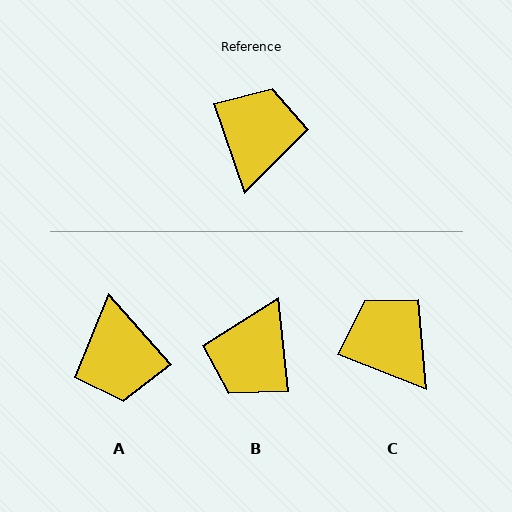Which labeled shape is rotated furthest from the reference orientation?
B, about 167 degrees away.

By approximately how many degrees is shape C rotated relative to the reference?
Approximately 50 degrees counter-clockwise.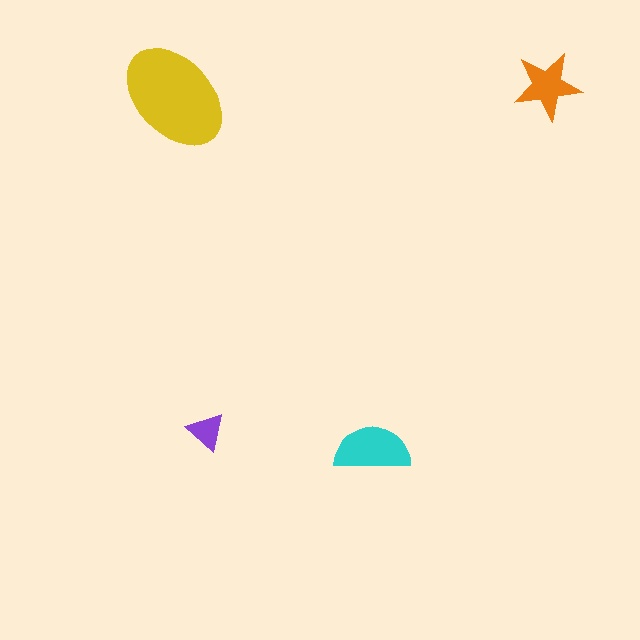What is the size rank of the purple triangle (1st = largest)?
4th.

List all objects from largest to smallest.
The yellow ellipse, the cyan semicircle, the orange star, the purple triangle.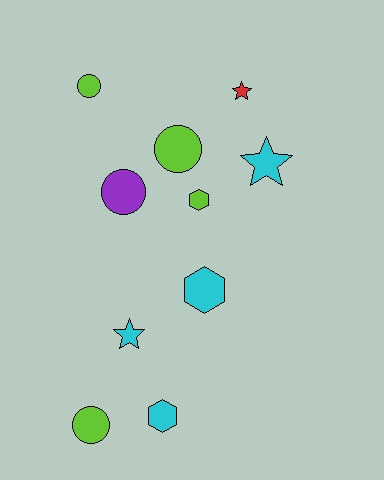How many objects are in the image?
There are 10 objects.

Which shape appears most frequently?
Circle, with 4 objects.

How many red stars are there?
There is 1 red star.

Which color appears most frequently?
Lime, with 4 objects.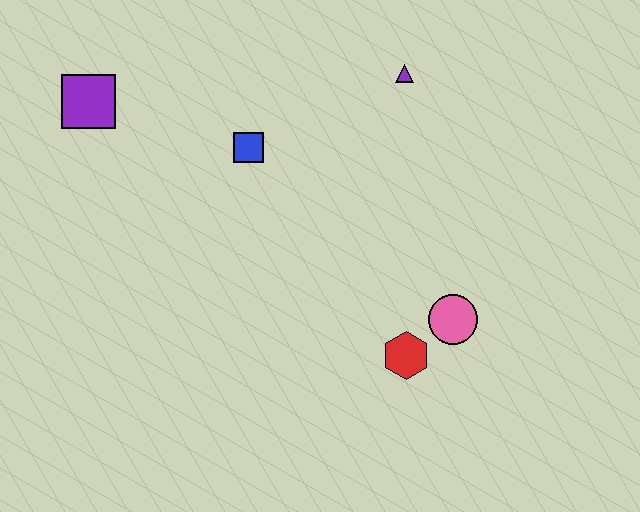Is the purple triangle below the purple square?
No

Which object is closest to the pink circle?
The red hexagon is closest to the pink circle.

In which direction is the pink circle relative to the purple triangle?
The pink circle is below the purple triangle.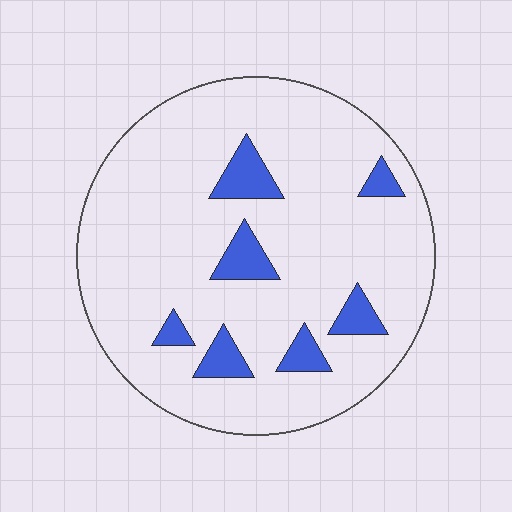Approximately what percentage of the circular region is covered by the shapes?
Approximately 10%.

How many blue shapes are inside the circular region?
7.